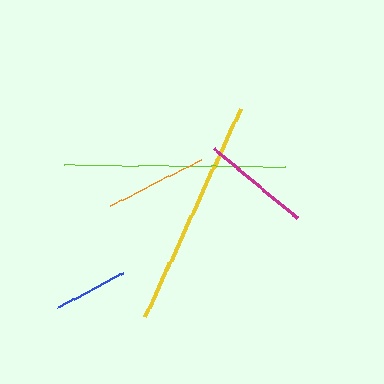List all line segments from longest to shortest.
From longest to shortest: yellow, lime, magenta, orange, blue.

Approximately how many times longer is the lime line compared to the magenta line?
The lime line is approximately 2.0 times the length of the magenta line.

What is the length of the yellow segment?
The yellow segment is approximately 228 pixels long.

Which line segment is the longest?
The yellow line is the longest at approximately 228 pixels.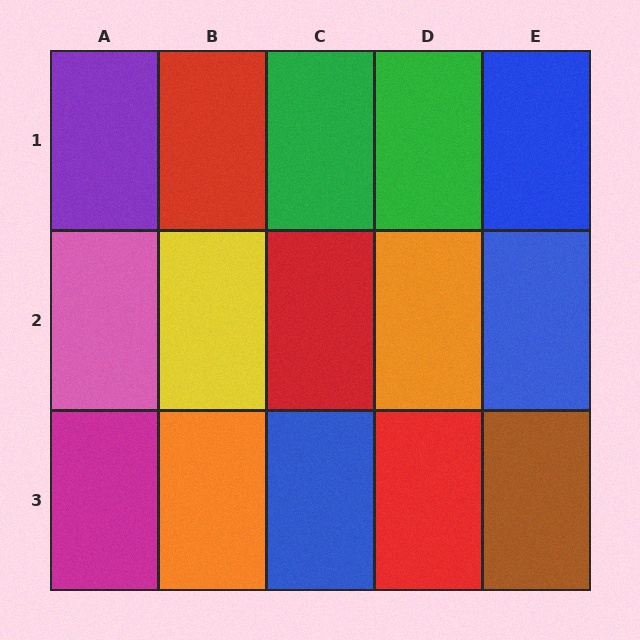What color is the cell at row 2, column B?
Yellow.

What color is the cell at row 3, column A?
Magenta.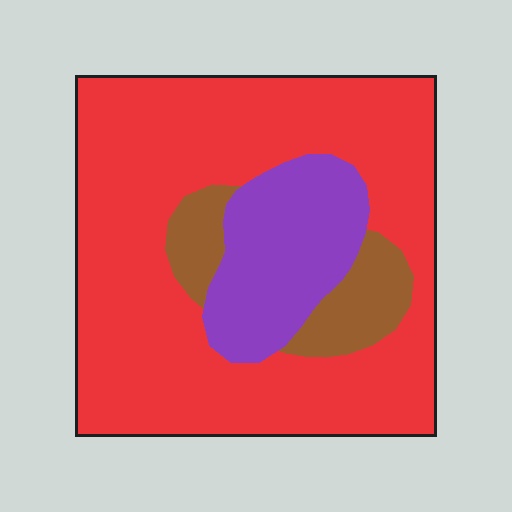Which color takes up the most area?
Red, at roughly 70%.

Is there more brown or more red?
Red.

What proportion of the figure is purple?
Purple covers roughly 20% of the figure.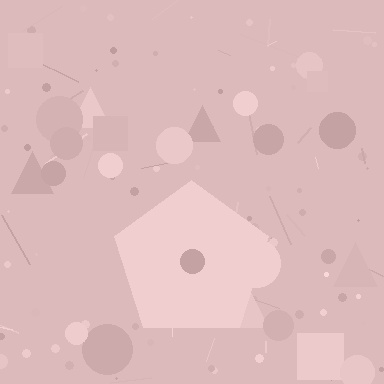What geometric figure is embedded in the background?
A pentagon is embedded in the background.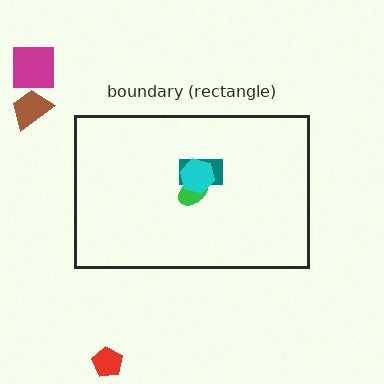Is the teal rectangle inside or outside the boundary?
Inside.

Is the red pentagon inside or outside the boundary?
Outside.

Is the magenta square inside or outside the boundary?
Outside.